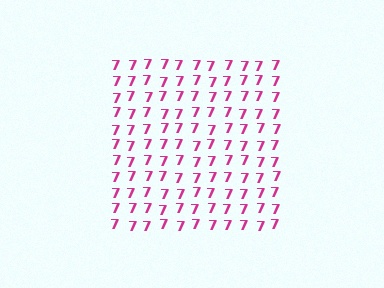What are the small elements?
The small elements are digit 7's.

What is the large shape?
The large shape is a square.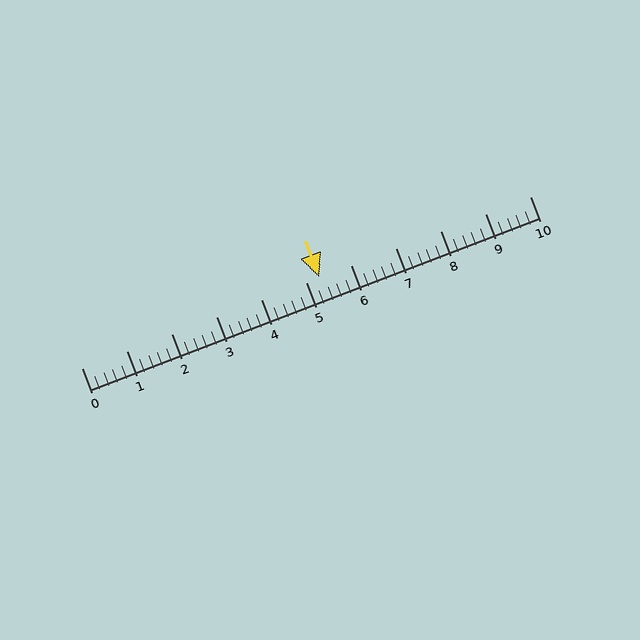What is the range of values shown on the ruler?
The ruler shows values from 0 to 10.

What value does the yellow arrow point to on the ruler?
The yellow arrow points to approximately 5.3.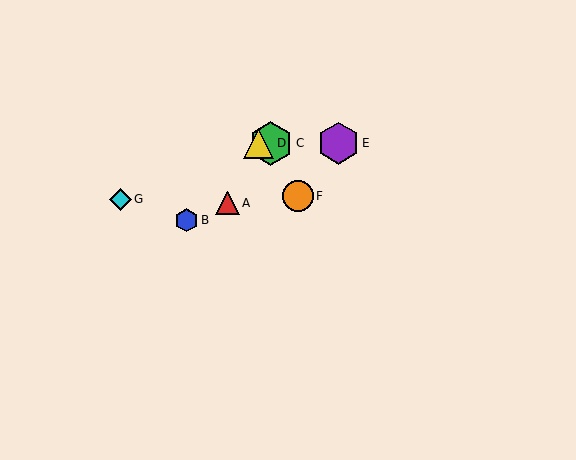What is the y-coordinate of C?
Object C is at y≈143.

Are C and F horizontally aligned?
No, C is at y≈143 and F is at y≈196.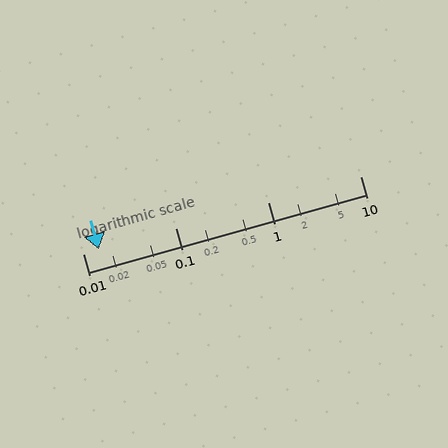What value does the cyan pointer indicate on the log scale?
The pointer indicates approximately 0.015.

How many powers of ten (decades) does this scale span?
The scale spans 3 decades, from 0.01 to 10.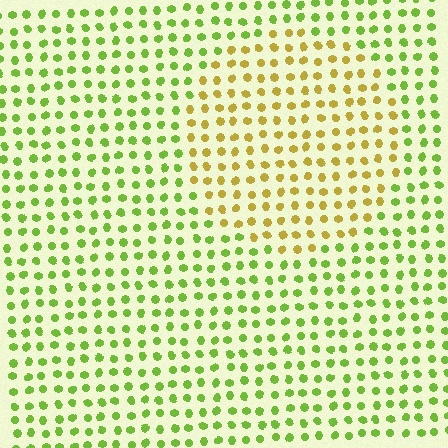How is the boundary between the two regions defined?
The boundary is defined purely by a slight shift in hue (about 43 degrees). Spacing, size, and orientation are identical on both sides.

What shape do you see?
I see a circle.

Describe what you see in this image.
The image is filled with small lime elements in a uniform arrangement. A circle-shaped region is visible where the elements are tinted to a slightly different hue, forming a subtle color boundary.